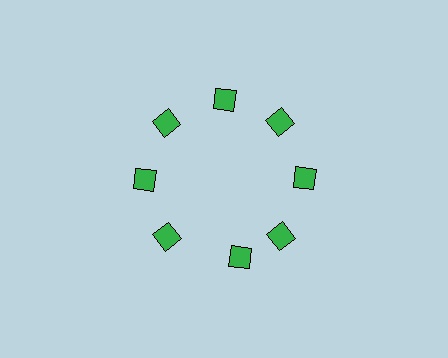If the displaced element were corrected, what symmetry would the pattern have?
It would have 8-fold rotational symmetry — the pattern would map onto itself every 45 degrees.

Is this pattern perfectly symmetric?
No. The 8 green diamonds are arranged in a ring, but one element near the 6 o'clock position is rotated out of alignment along the ring, breaking the 8-fold rotational symmetry.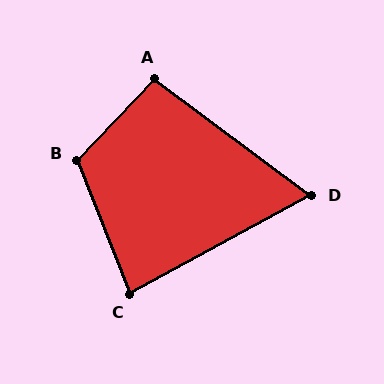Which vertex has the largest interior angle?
B, at approximately 115 degrees.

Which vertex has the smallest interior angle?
D, at approximately 65 degrees.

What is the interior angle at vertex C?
Approximately 83 degrees (acute).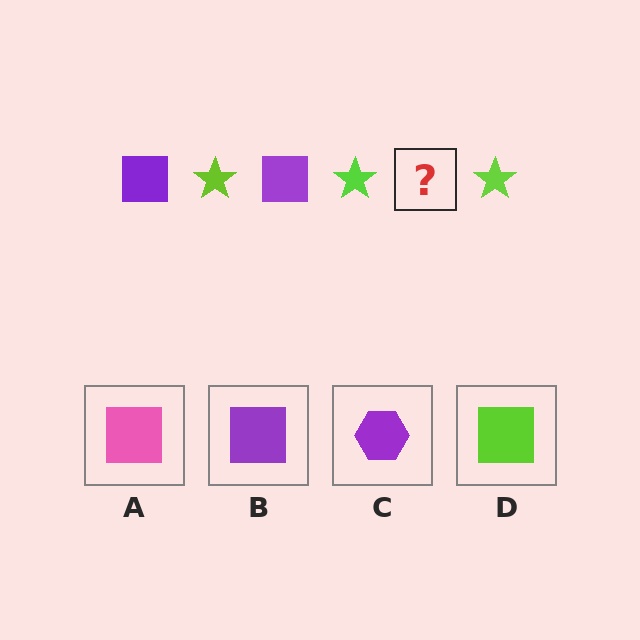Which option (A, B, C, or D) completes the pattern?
B.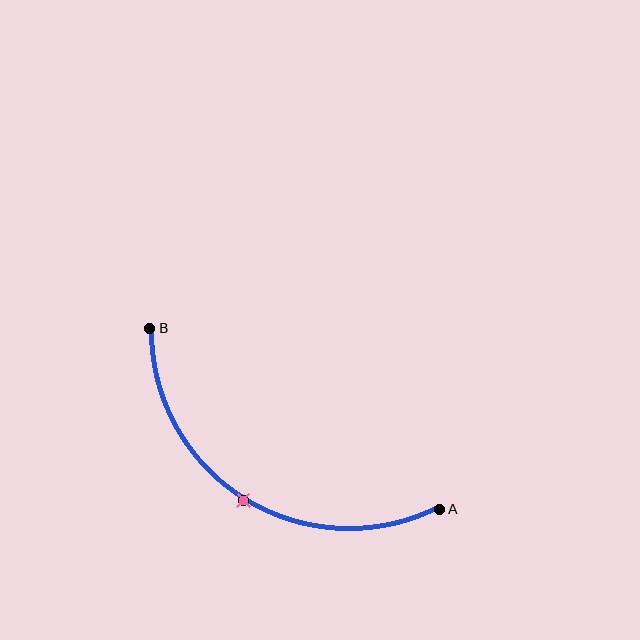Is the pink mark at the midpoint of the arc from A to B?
Yes. The pink mark lies on the arc at equal arc-length from both A and B — it is the arc midpoint.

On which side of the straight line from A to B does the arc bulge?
The arc bulges below the straight line connecting A and B.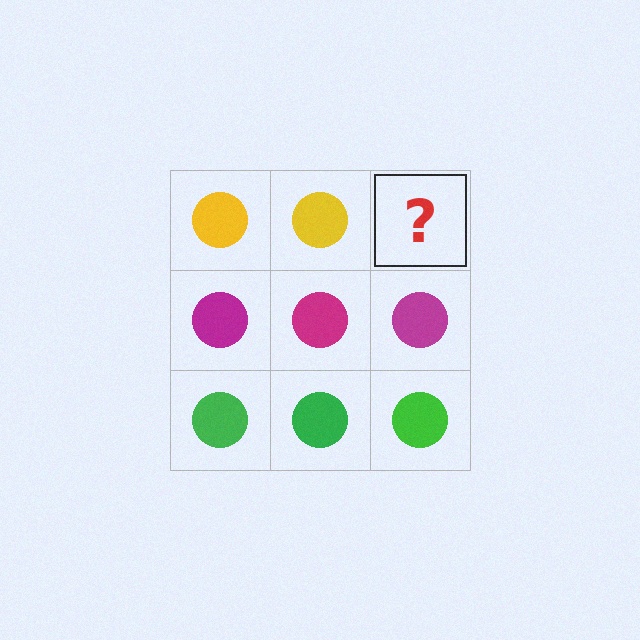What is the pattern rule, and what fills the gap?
The rule is that each row has a consistent color. The gap should be filled with a yellow circle.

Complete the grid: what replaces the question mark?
The question mark should be replaced with a yellow circle.